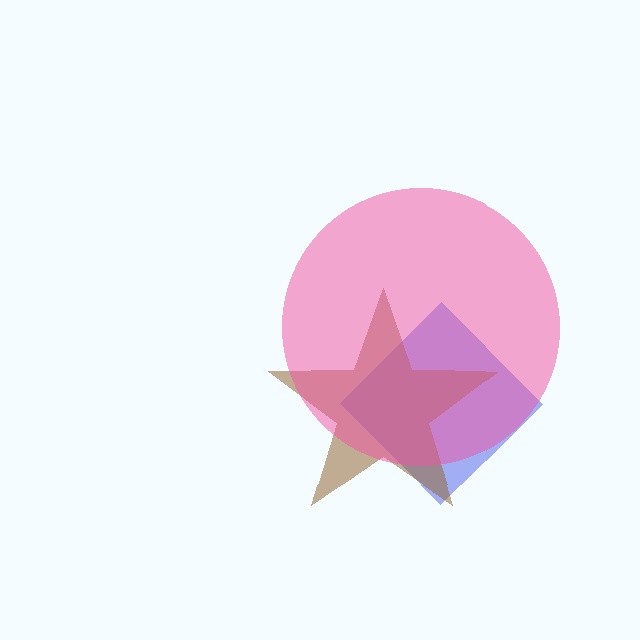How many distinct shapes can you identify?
There are 3 distinct shapes: a blue diamond, a brown star, a pink circle.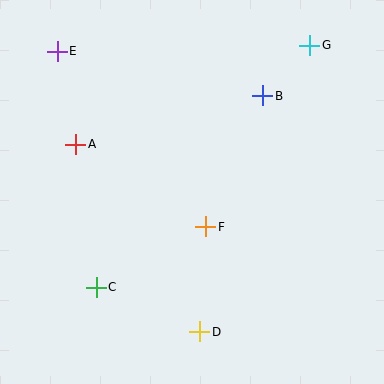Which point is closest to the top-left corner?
Point E is closest to the top-left corner.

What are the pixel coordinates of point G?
Point G is at (310, 45).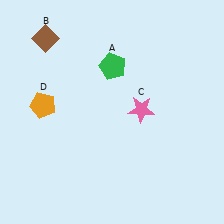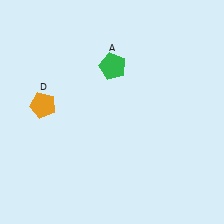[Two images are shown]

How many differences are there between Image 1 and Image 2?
There are 2 differences between the two images.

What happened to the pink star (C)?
The pink star (C) was removed in Image 2. It was in the top-right area of Image 1.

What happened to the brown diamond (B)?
The brown diamond (B) was removed in Image 2. It was in the top-left area of Image 1.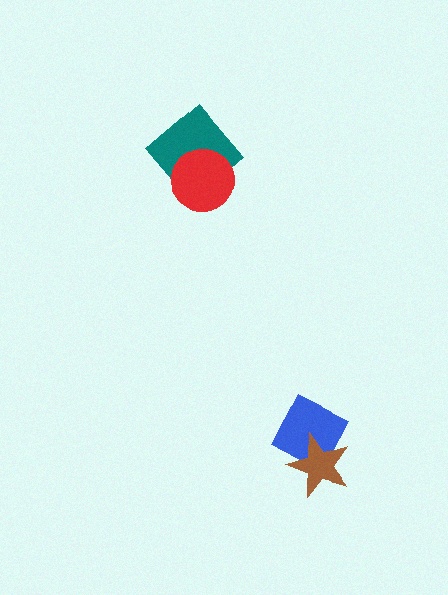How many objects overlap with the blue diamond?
1 object overlaps with the blue diamond.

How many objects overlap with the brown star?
1 object overlaps with the brown star.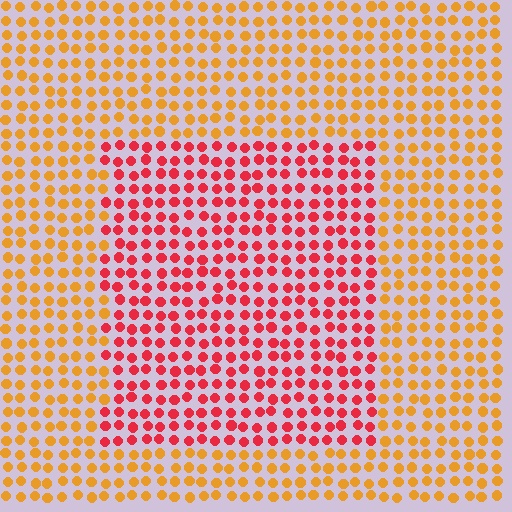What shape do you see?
I see a rectangle.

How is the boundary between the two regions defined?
The boundary is defined purely by a slight shift in hue (about 44 degrees). Spacing, size, and orientation are identical on both sides.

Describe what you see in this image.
The image is filled with small orange elements in a uniform arrangement. A rectangle-shaped region is visible where the elements are tinted to a slightly different hue, forming a subtle color boundary.